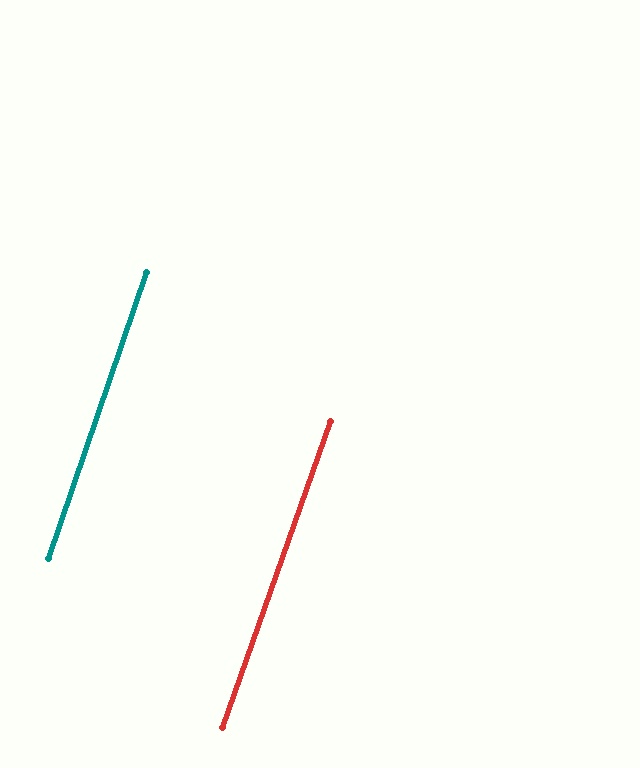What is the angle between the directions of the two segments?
Approximately 0 degrees.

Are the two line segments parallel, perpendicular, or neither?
Parallel — their directions differ by only 0.4°.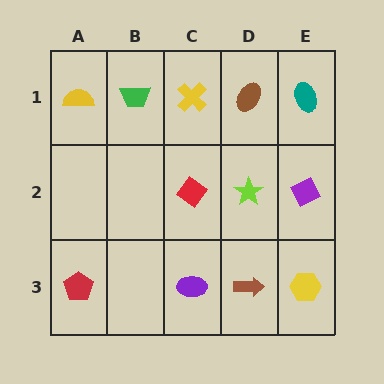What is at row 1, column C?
A yellow cross.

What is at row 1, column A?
A yellow semicircle.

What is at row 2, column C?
A red diamond.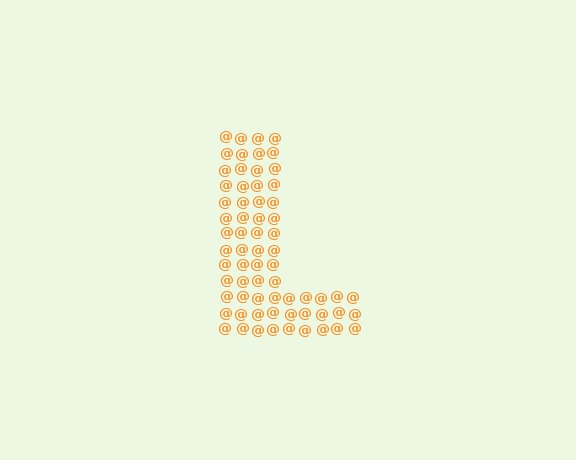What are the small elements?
The small elements are at signs.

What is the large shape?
The large shape is the letter L.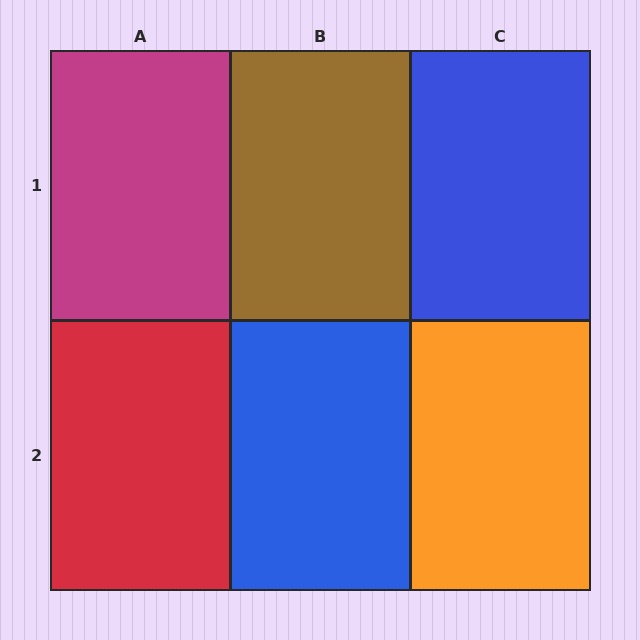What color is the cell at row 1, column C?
Blue.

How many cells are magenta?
1 cell is magenta.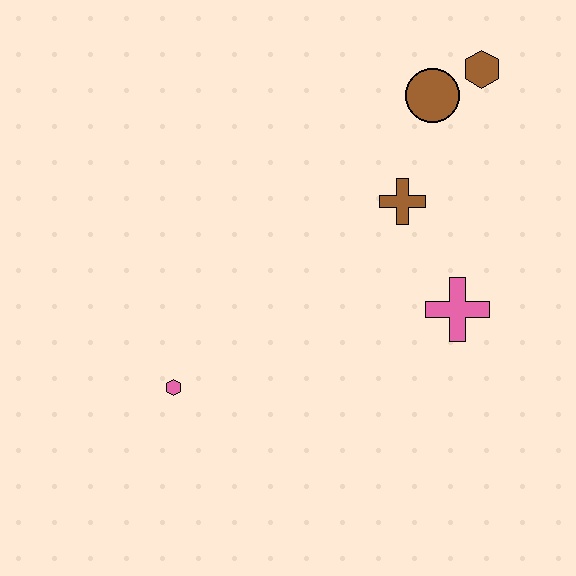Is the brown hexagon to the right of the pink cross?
Yes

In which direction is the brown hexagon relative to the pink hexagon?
The brown hexagon is above the pink hexagon.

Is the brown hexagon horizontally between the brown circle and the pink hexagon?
No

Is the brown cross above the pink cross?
Yes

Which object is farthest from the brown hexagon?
The pink hexagon is farthest from the brown hexagon.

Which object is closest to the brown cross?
The brown circle is closest to the brown cross.